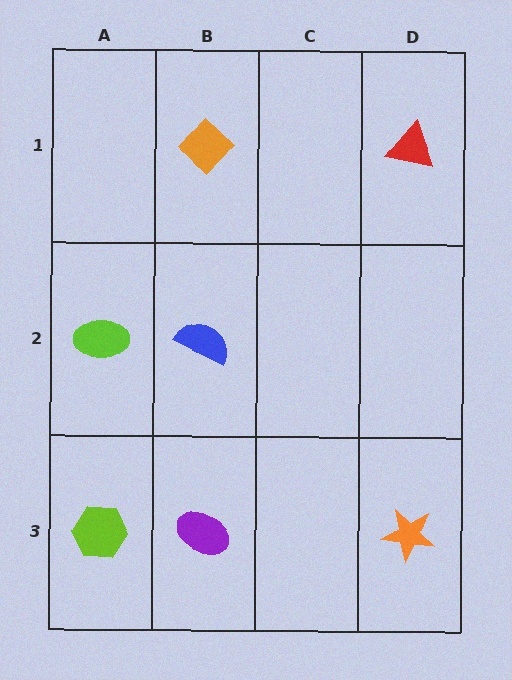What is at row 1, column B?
An orange diamond.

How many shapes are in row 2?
2 shapes.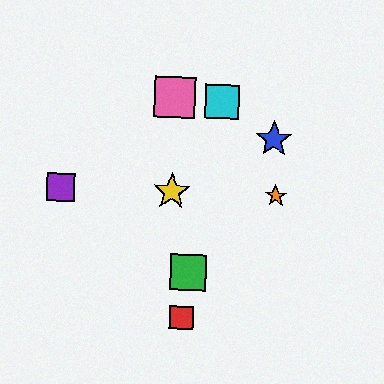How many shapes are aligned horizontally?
3 shapes (the yellow star, the purple square, the orange star) are aligned horizontally.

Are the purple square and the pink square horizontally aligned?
No, the purple square is at y≈187 and the pink square is at y≈97.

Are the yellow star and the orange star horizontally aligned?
Yes, both are at y≈192.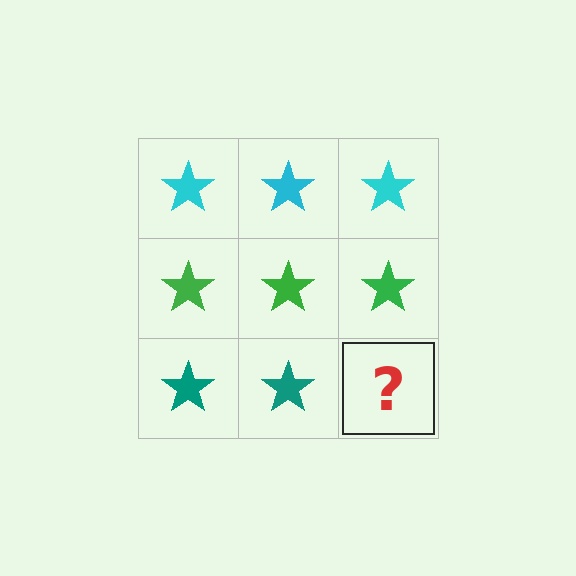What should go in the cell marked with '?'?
The missing cell should contain a teal star.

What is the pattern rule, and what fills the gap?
The rule is that each row has a consistent color. The gap should be filled with a teal star.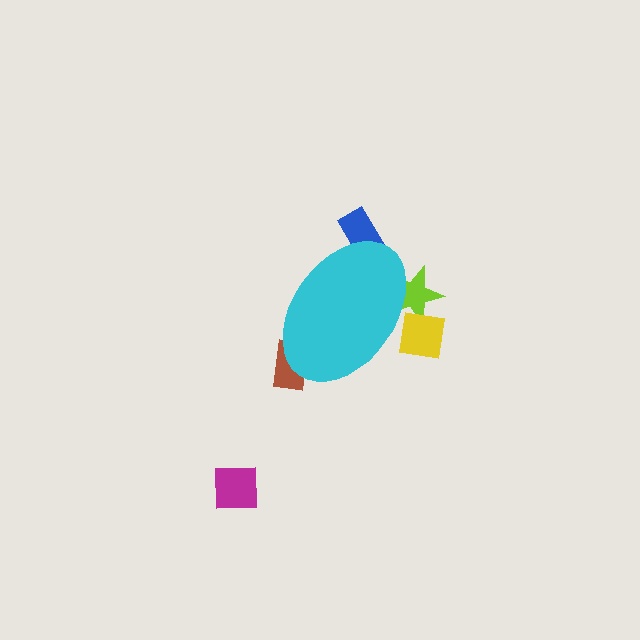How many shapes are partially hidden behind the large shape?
4 shapes are partially hidden.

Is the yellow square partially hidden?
Yes, the yellow square is partially hidden behind the cyan ellipse.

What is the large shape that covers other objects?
A cyan ellipse.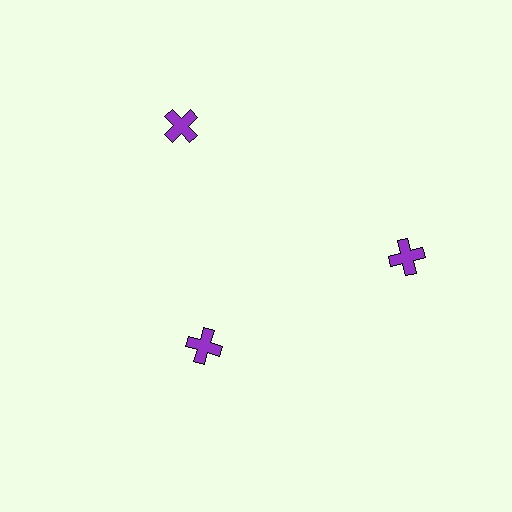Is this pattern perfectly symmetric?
No. The 3 purple crosses are arranged in a ring, but one element near the 7 o'clock position is pulled inward toward the center, breaking the 3-fold rotational symmetry.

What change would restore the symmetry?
The symmetry would be restored by moving it outward, back onto the ring so that all 3 crosses sit at equal angles and equal distance from the center.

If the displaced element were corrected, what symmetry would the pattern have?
It would have 3-fold rotational symmetry — the pattern would map onto itself every 120 degrees.